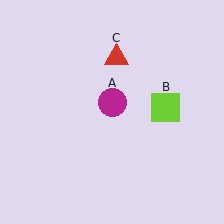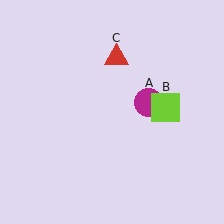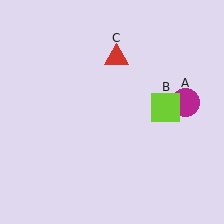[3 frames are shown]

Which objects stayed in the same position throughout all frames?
Lime square (object B) and red triangle (object C) remained stationary.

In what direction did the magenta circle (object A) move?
The magenta circle (object A) moved right.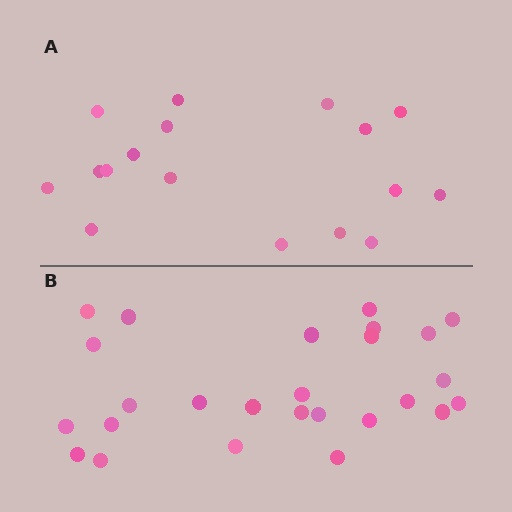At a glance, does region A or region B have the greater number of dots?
Region B (the bottom region) has more dots.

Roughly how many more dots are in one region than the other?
Region B has roughly 8 or so more dots than region A.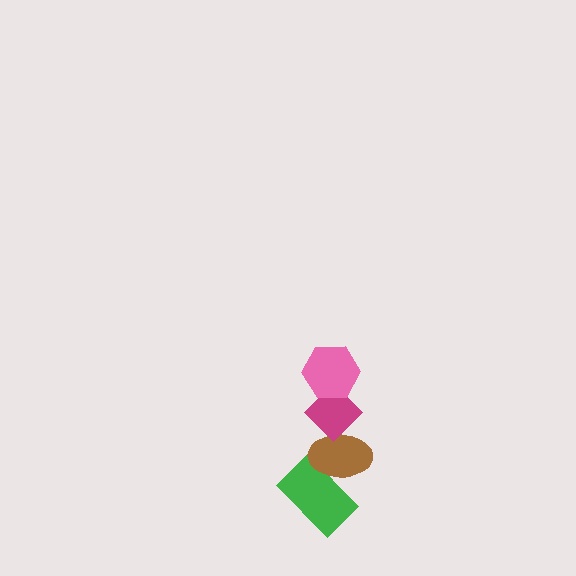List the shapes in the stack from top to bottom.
From top to bottom: the pink hexagon, the magenta diamond, the brown ellipse, the green rectangle.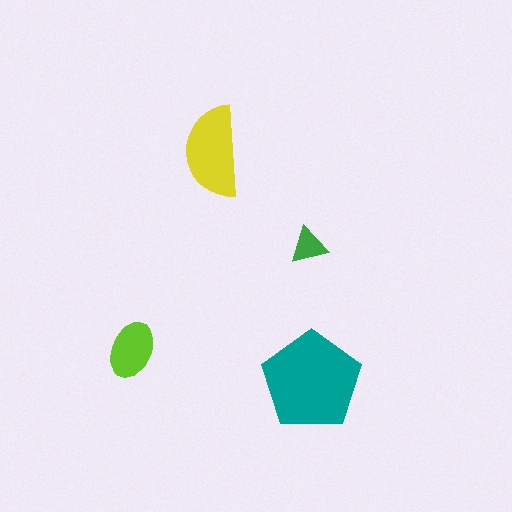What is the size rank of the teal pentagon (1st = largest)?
1st.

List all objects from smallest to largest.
The green triangle, the lime ellipse, the yellow semicircle, the teal pentagon.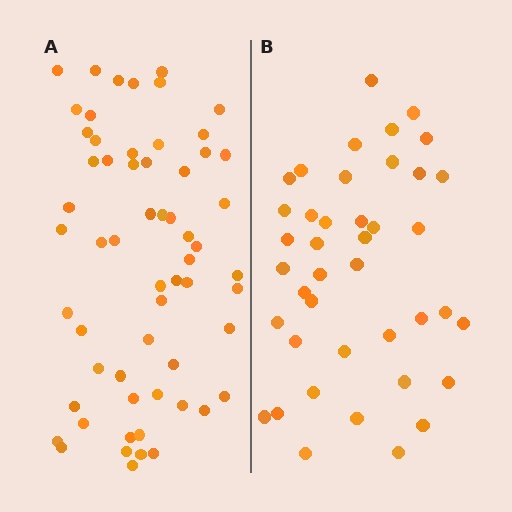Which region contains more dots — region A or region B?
Region A (the left region) has more dots.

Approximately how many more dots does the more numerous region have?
Region A has approximately 20 more dots than region B.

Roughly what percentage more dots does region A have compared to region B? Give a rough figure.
About 45% more.